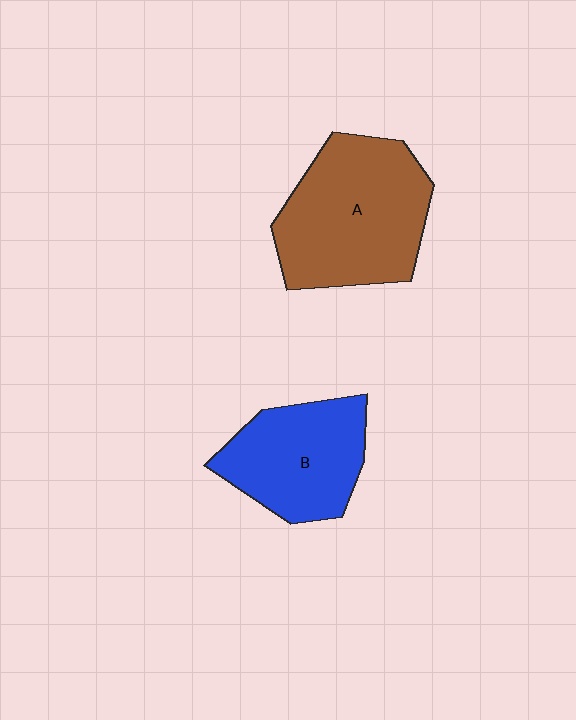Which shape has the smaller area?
Shape B (blue).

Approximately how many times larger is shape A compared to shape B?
Approximately 1.3 times.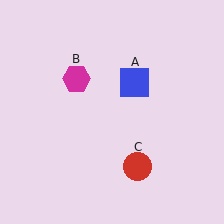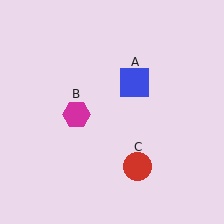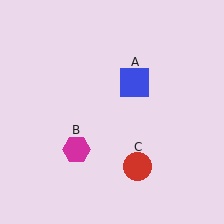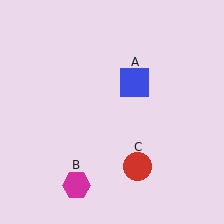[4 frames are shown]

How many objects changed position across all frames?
1 object changed position: magenta hexagon (object B).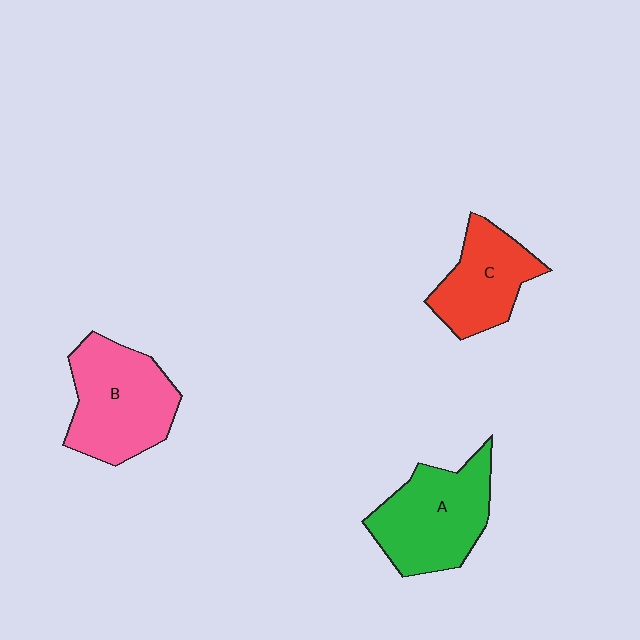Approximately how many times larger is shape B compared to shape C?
Approximately 1.3 times.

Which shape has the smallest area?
Shape C (red).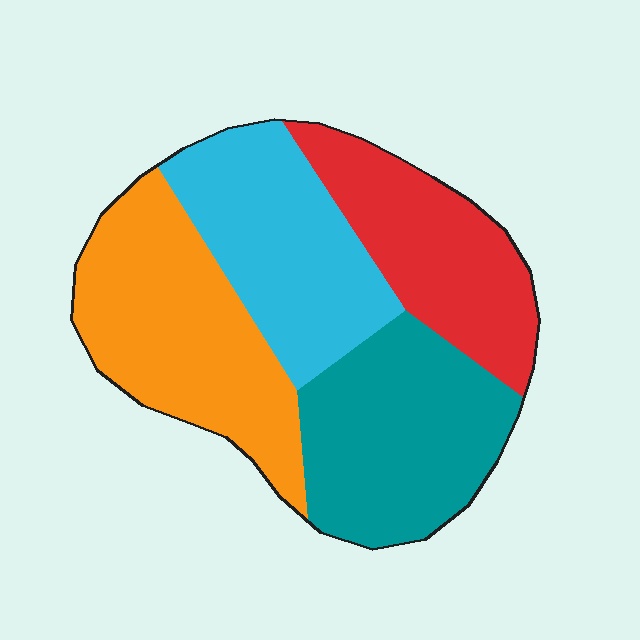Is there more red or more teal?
Teal.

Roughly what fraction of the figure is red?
Red covers 21% of the figure.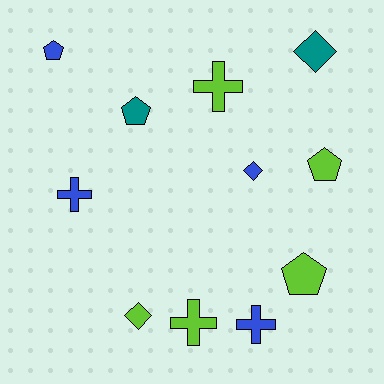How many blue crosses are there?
There are 2 blue crosses.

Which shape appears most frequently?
Cross, with 4 objects.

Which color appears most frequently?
Lime, with 5 objects.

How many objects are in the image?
There are 11 objects.